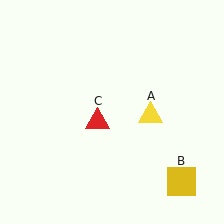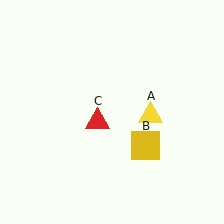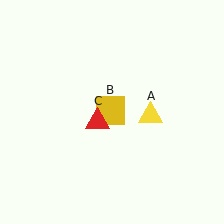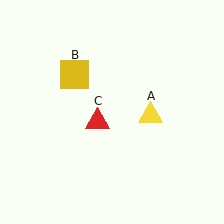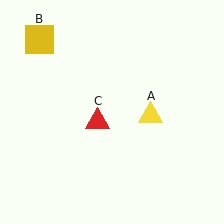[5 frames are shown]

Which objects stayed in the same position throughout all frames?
Yellow triangle (object A) and red triangle (object C) remained stationary.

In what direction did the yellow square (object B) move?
The yellow square (object B) moved up and to the left.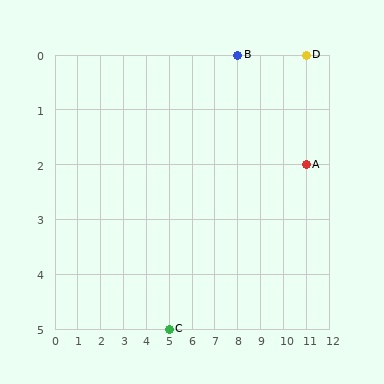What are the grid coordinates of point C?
Point C is at grid coordinates (5, 5).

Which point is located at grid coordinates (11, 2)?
Point A is at (11, 2).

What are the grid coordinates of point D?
Point D is at grid coordinates (11, 0).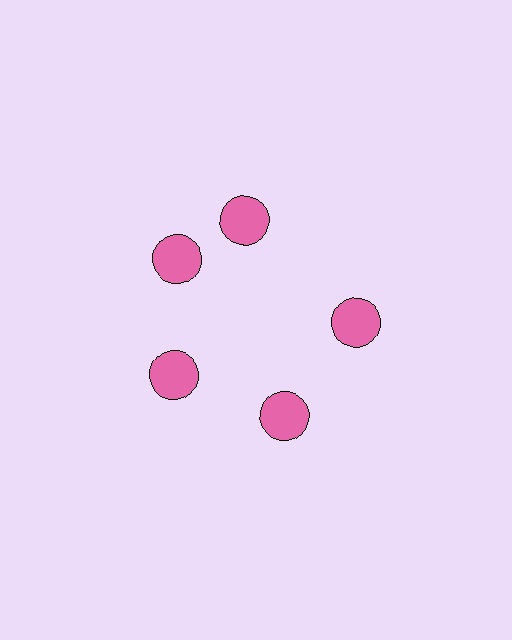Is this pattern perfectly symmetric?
No. The 5 pink circles are arranged in a ring, but one element near the 1 o'clock position is rotated out of alignment along the ring, breaking the 5-fold rotational symmetry.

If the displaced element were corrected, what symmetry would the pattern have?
It would have 5-fold rotational symmetry — the pattern would map onto itself every 72 degrees.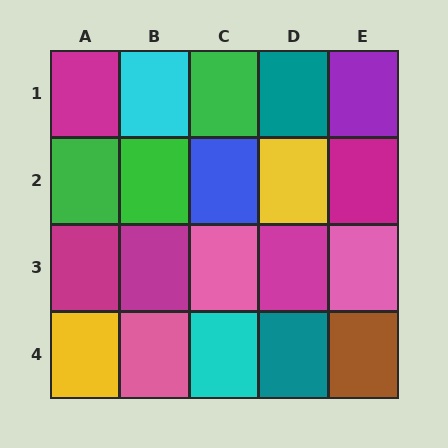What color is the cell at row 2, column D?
Yellow.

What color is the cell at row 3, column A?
Magenta.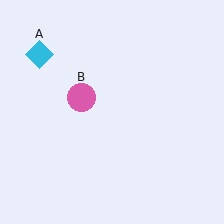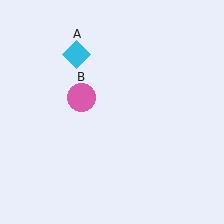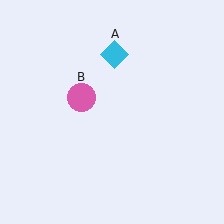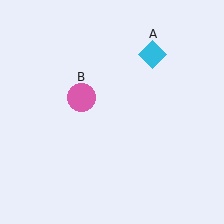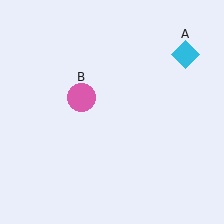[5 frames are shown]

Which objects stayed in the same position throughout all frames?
Pink circle (object B) remained stationary.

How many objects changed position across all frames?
1 object changed position: cyan diamond (object A).